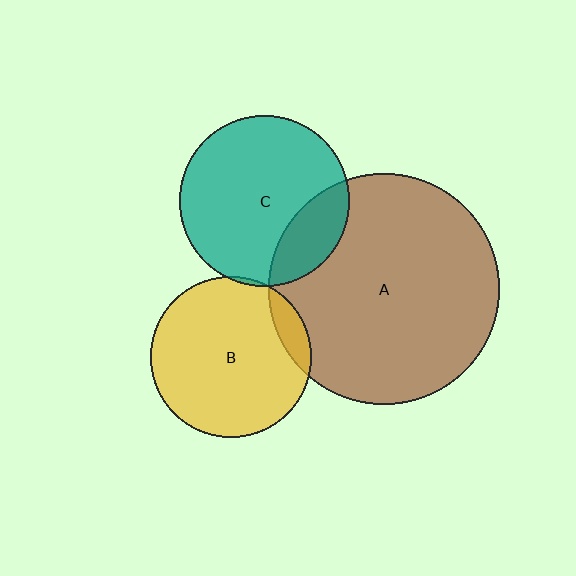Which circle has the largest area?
Circle A (brown).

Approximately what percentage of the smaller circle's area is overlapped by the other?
Approximately 5%.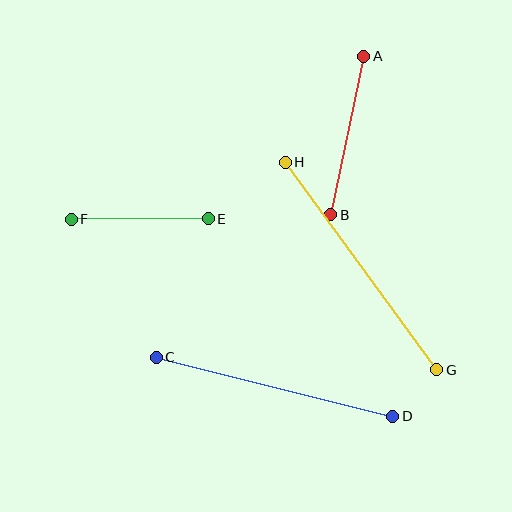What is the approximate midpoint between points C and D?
The midpoint is at approximately (274, 387) pixels.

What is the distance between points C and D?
The distance is approximately 244 pixels.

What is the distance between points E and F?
The distance is approximately 137 pixels.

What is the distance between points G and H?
The distance is approximately 257 pixels.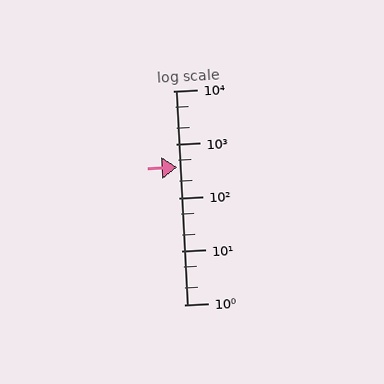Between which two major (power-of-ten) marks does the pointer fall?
The pointer is between 100 and 1000.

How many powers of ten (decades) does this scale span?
The scale spans 4 decades, from 1 to 10000.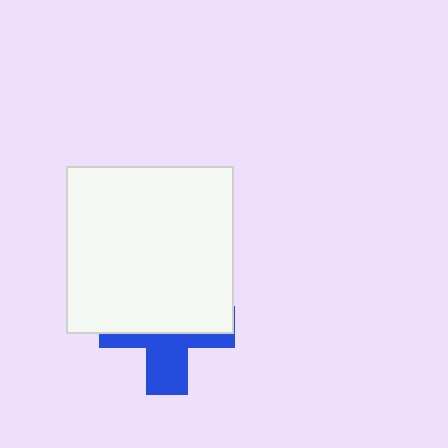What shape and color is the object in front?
The object in front is a white square.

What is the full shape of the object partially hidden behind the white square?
The partially hidden object is a blue cross.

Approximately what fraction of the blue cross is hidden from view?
Roughly 59% of the blue cross is hidden behind the white square.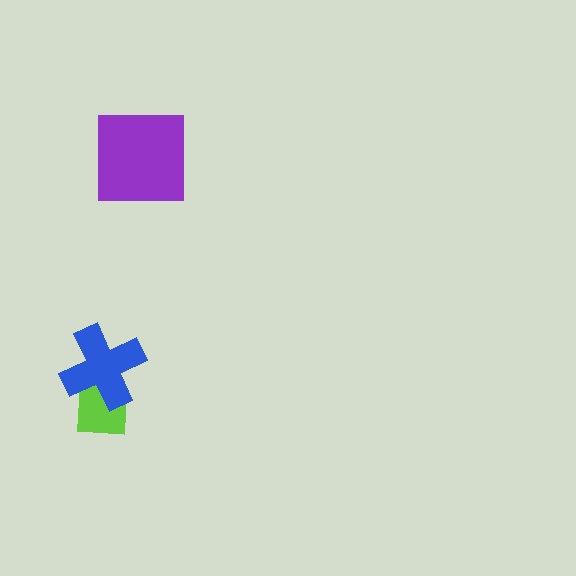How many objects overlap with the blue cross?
1 object overlaps with the blue cross.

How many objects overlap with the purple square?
0 objects overlap with the purple square.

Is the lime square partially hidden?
Yes, it is partially covered by another shape.